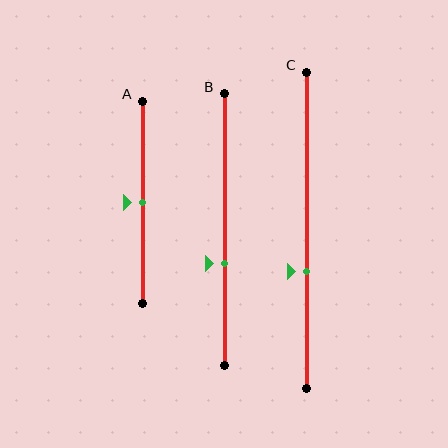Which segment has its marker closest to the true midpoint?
Segment A has its marker closest to the true midpoint.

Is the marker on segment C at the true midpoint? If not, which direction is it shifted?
No, the marker on segment C is shifted downward by about 13% of the segment length.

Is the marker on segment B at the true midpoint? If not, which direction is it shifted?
No, the marker on segment B is shifted downward by about 13% of the segment length.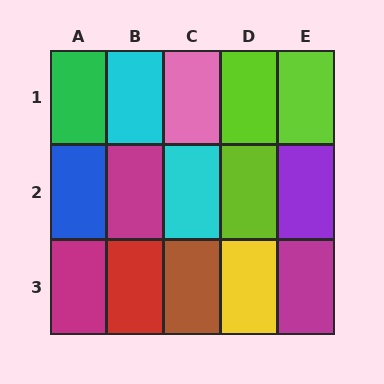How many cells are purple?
1 cell is purple.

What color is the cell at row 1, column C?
Pink.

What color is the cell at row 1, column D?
Lime.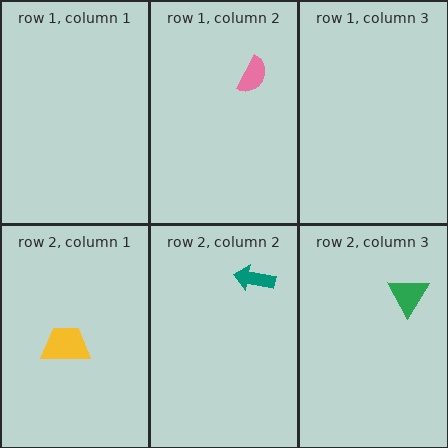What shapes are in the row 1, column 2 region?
The pink semicircle.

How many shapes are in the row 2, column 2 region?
1.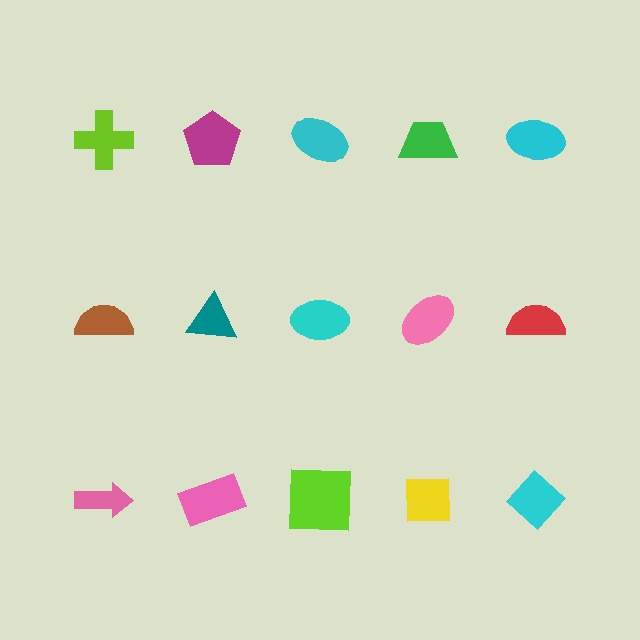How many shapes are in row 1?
5 shapes.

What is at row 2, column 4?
A pink ellipse.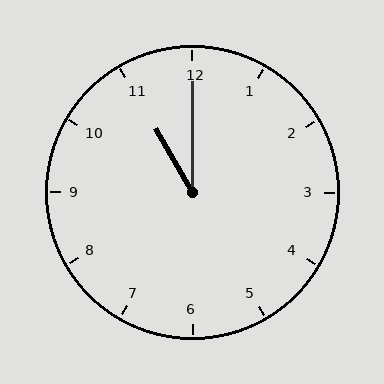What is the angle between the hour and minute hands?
Approximately 30 degrees.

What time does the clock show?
11:00.